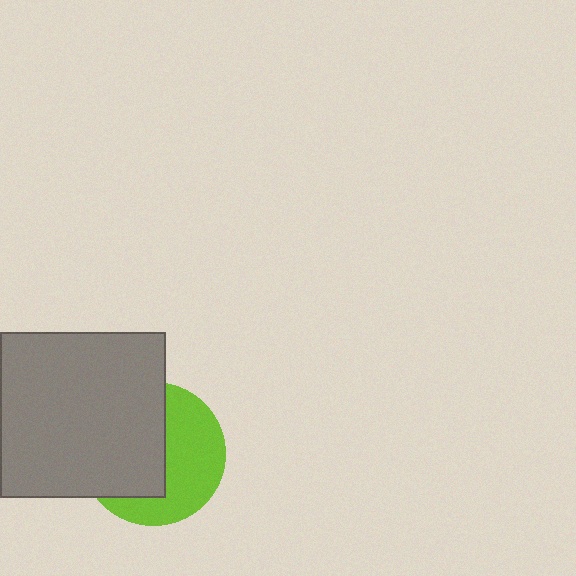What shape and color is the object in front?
The object in front is a gray square.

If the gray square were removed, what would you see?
You would see the complete lime circle.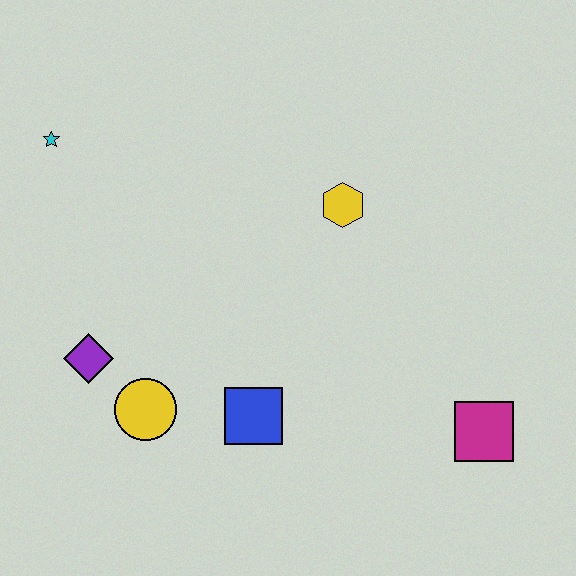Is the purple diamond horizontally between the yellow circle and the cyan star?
Yes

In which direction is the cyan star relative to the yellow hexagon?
The cyan star is to the left of the yellow hexagon.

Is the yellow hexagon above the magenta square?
Yes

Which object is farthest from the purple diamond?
The magenta square is farthest from the purple diamond.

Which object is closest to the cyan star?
The purple diamond is closest to the cyan star.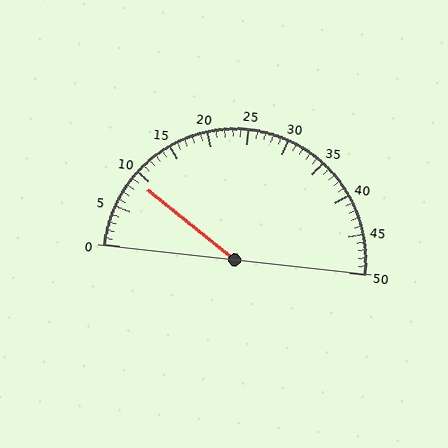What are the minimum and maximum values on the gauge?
The gauge ranges from 0 to 50.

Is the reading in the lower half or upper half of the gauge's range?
The reading is in the lower half of the range (0 to 50).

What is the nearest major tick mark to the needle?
The nearest major tick mark is 10.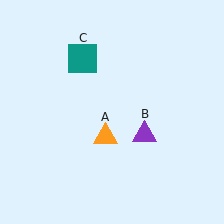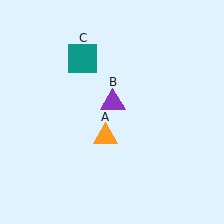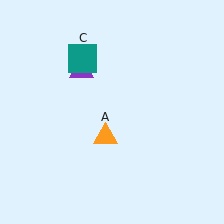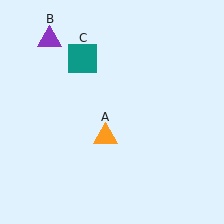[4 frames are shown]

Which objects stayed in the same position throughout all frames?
Orange triangle (object A) and teal square (object C) remained stationary.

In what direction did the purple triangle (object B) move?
The purple triangle (object B) moved up and to the left.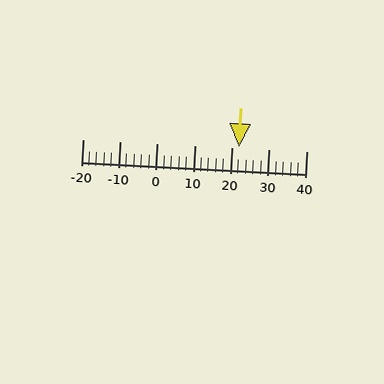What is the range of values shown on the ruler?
The ruler shows values from -20 to 40.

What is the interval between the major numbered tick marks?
The major tick marks are spaced 10 units apart.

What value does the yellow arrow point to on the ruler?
The yellow arrow points to approximately 22.